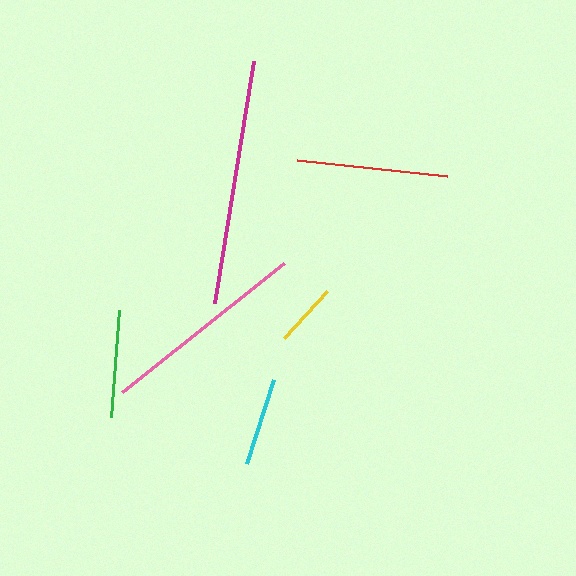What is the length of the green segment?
The green segment is approximately 108 pixels long.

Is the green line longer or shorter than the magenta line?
The magenta line is longer than the green line.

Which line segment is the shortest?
The yellow line is the shortest at approximately 64 pixels.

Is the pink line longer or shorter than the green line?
The pink line is longer than the green line.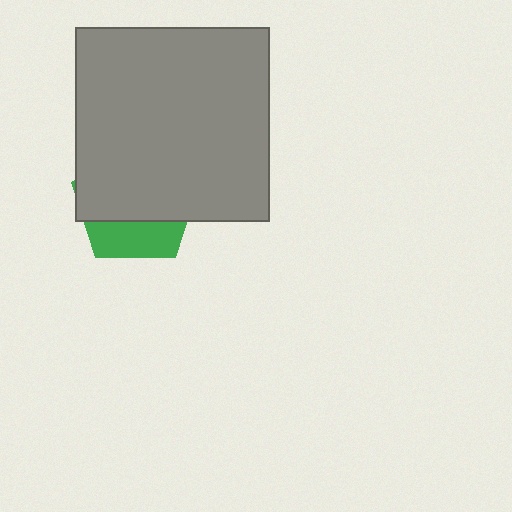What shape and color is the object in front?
The object in front is a gray square.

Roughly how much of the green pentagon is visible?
A small part of it is visible (roughly 31%).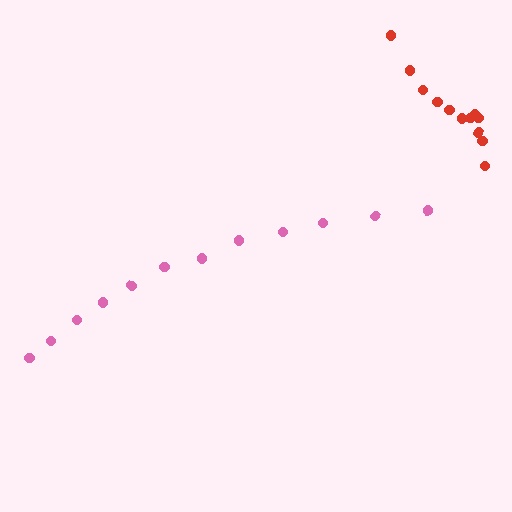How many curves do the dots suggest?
There are 2 distinct paths.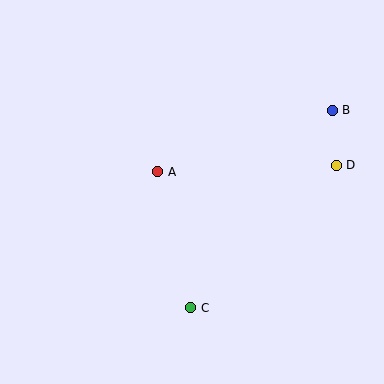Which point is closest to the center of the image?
Point A at (158, 172) is closest to the center.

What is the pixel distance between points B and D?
The distance between B and D is 56 pixels.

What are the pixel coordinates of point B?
Point B is at (332, 110).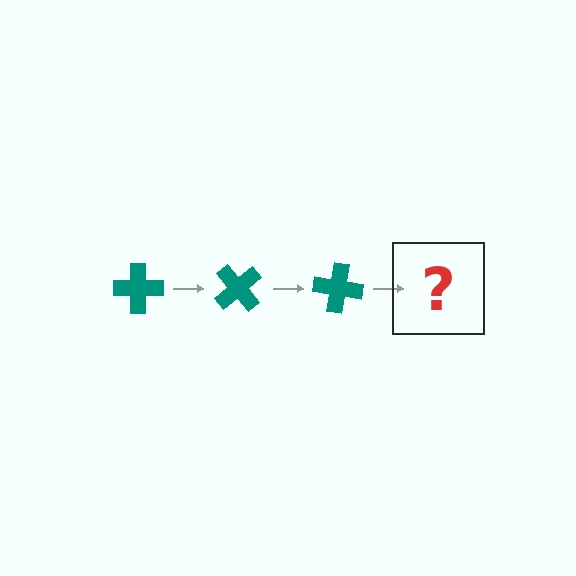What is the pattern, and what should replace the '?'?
The pattern is that the cross rotates 50 degrees each step. The '?' should be a teal cross rotated 150 degrees.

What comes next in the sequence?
The next element should be a teal cross rotated 150 degrees.